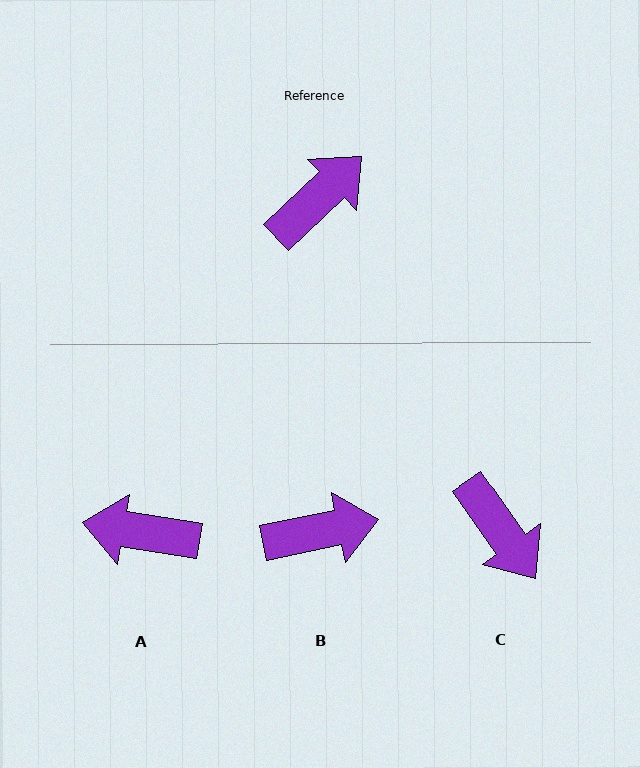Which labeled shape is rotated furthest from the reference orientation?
A, about 127 degrees away.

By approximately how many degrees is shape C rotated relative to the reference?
Approximately 98 degrees clockwise.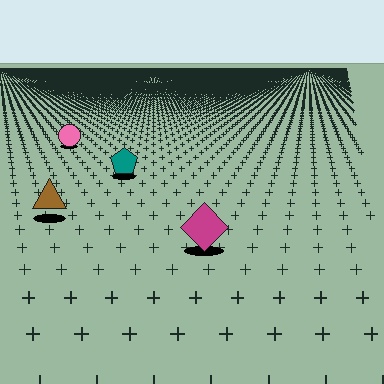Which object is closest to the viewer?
The magenta diamond is closest. The texture marks near it are larger and more spread out.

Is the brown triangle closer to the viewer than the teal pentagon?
Yes. The brown triangle is closer — you can tell from the texture gradient: the ground texture is coarser near it.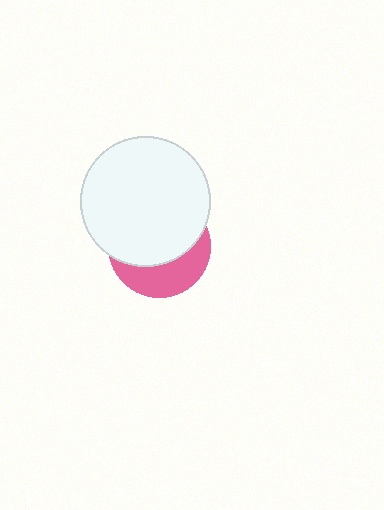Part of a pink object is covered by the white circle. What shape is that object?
It is a circle.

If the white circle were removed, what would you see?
You would see the complete pink circle.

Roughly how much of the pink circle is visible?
A small part of it is visible (roughly 37%).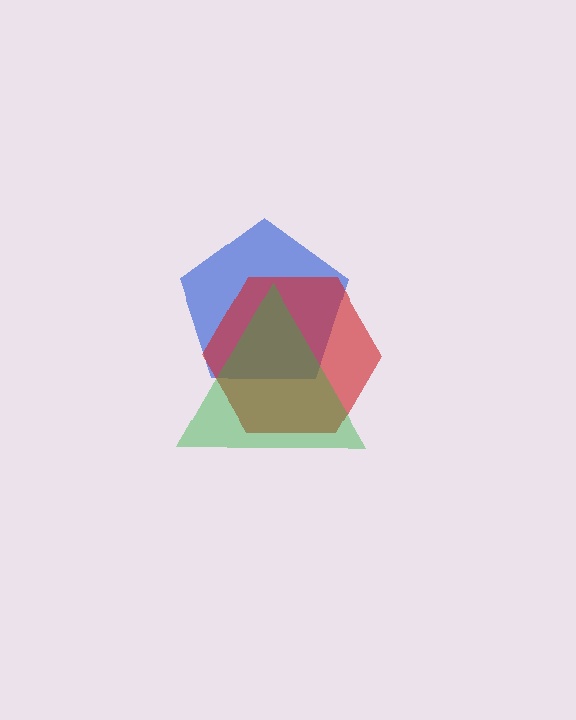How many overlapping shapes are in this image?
There are 3 overlapping shapes in the image.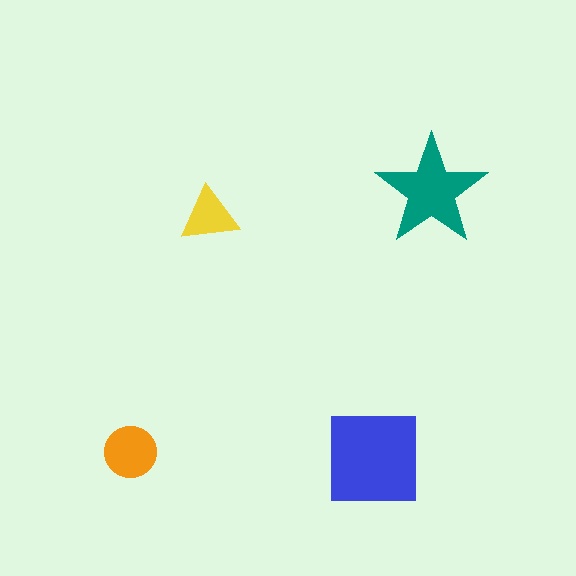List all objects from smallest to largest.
The yellow triangle, the orange circle, the teal star, the blue square.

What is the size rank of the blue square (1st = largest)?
1st.